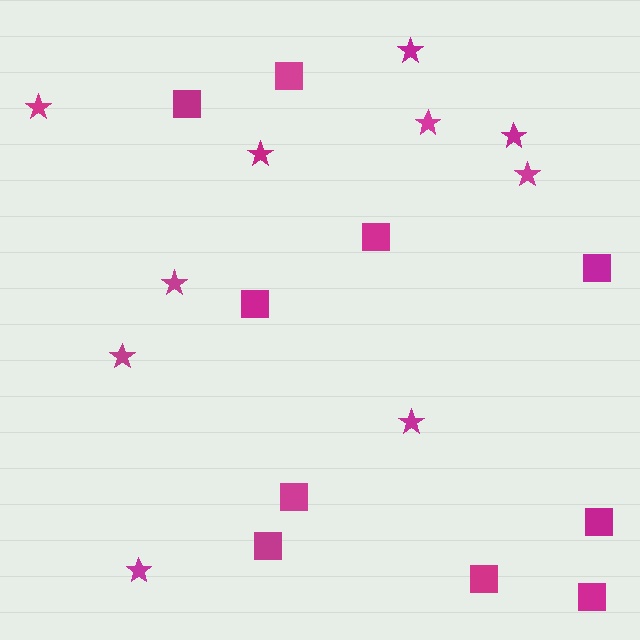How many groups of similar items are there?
There are 2 groups: one group of squares (10) and one group of stars (10).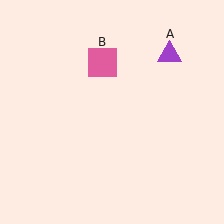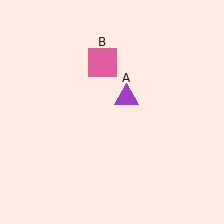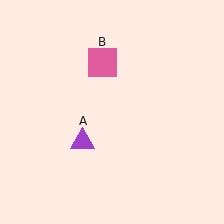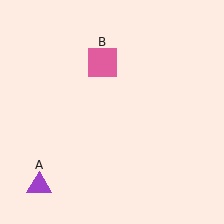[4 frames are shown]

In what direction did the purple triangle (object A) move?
The purple triangle (object A) moved down and to the left.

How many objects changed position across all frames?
1 object changed position: purple triangle (object A).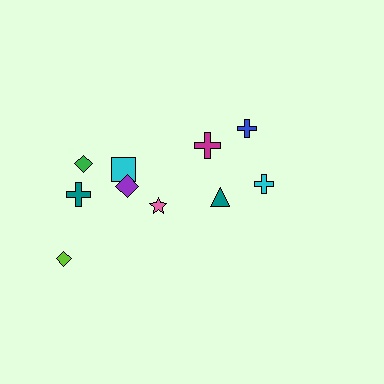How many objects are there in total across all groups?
There are 10 objects.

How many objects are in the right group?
There are 4 objects.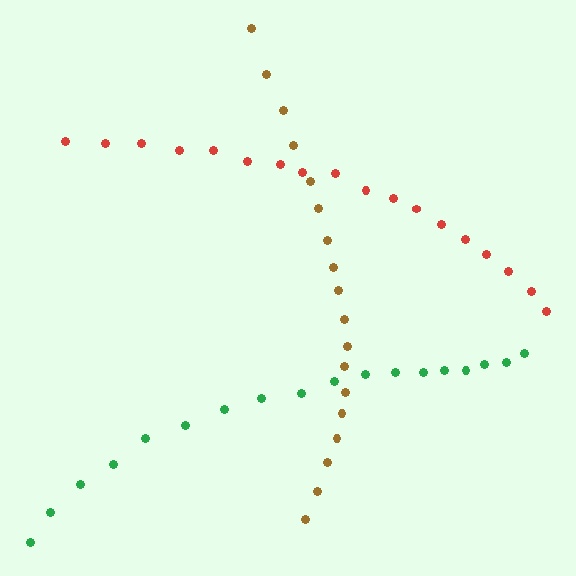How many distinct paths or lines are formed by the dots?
There are 3 distinct paths.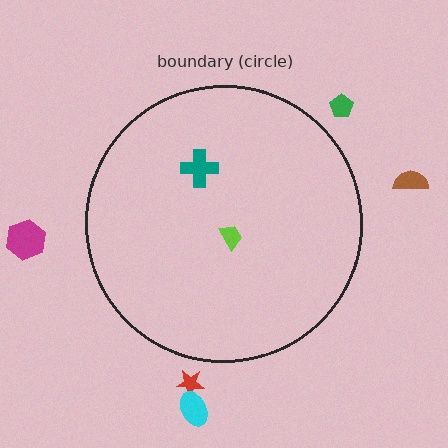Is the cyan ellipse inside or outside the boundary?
Outside.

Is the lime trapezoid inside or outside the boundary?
Inside.